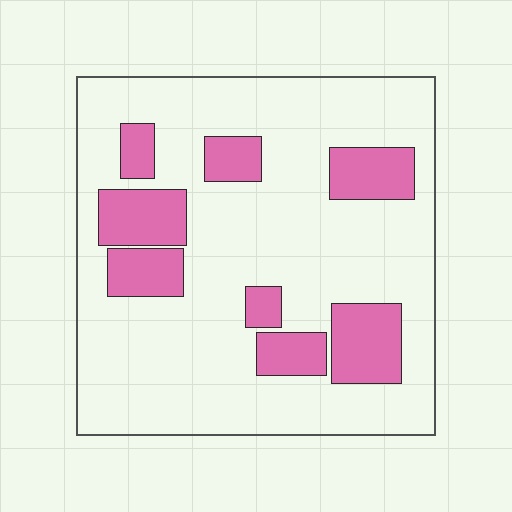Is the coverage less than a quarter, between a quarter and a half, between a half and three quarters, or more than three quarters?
Less than a quarter.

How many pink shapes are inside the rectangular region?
8.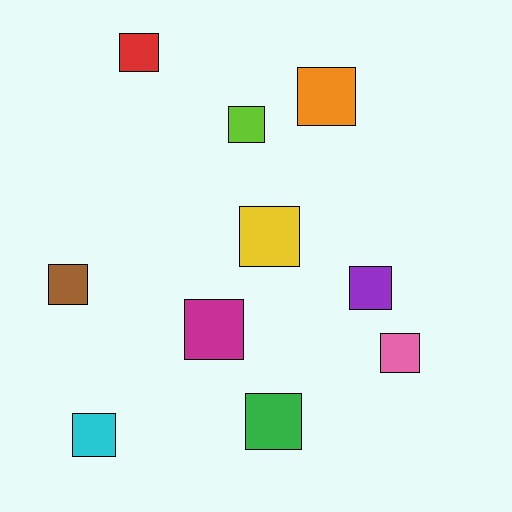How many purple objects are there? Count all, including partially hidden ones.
There is 1 purple object.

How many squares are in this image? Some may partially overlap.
There are 10 squares.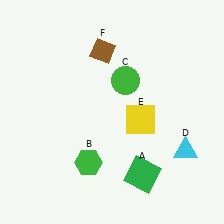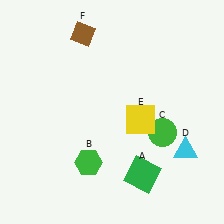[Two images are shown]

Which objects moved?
The objects that moved are: the green circle (C), the brown diamond (F).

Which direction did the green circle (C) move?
The green circle (C) moved down.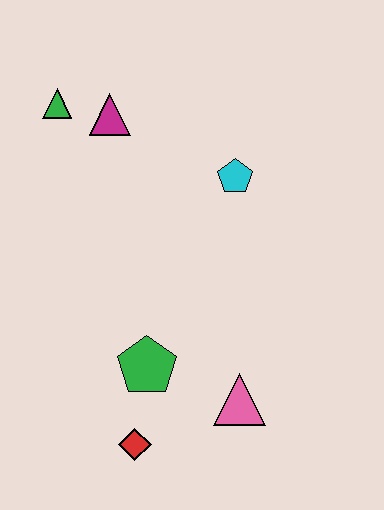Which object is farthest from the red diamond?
The green triangle is farthest from the red diamond.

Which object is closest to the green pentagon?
The red diamond is closest to the green pentagon.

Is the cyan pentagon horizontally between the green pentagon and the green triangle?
No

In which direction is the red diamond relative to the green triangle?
The red diamond is below the green triangle.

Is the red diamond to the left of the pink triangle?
Yes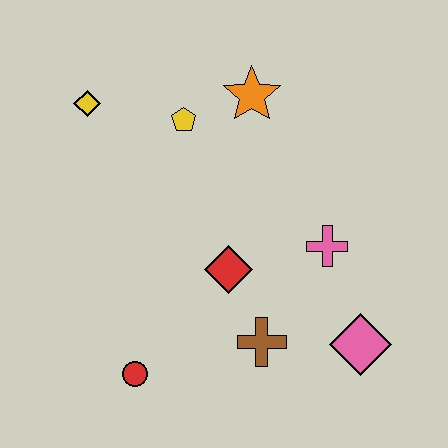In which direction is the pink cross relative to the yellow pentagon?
The pink cross is to the right of the yellow pentagon.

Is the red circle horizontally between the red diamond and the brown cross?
No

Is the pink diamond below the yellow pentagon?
Yes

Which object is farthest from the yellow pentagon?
The pink diamond is farthest from the yellow pentagon.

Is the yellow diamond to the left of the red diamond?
Yes